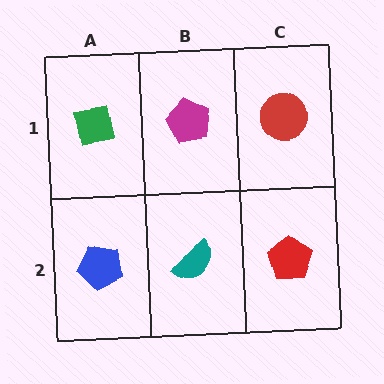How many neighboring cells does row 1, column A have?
2.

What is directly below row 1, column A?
A blue pentagon.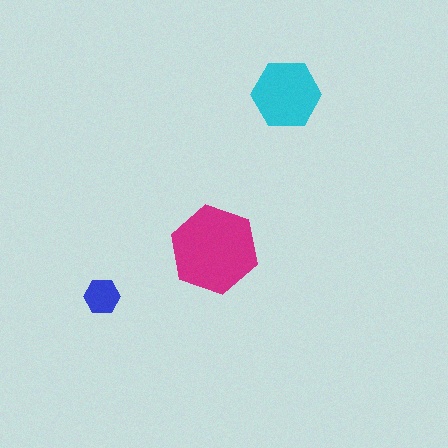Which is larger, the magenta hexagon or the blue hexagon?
The magenta one.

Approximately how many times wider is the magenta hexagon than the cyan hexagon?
About 1.5 times wider.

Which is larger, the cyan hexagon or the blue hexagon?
The cyan one.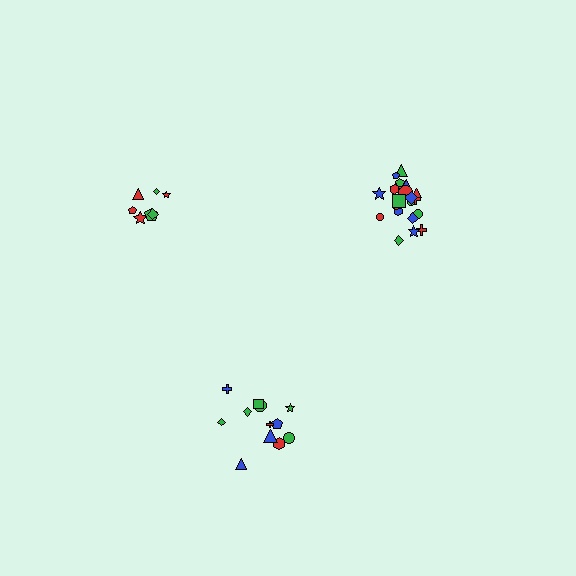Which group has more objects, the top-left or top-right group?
The top-right group.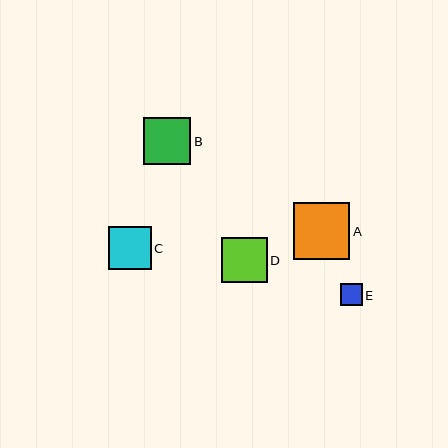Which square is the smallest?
Square E is the smallest with a size of approximately 22 pixels.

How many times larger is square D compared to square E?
Square D is approximately 2.0 times the size of square E.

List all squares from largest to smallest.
From largest to smallest: A, B, D, C, E.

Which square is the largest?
Square A is the largest with a size of approximately 57 pixels.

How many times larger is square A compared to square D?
Square A is approximately 1.3 times the size of square D.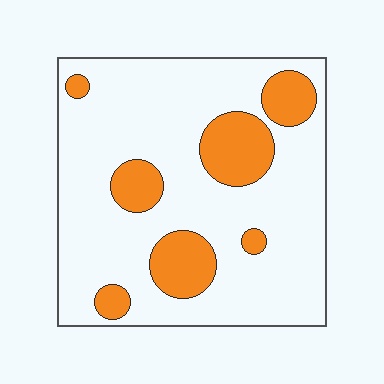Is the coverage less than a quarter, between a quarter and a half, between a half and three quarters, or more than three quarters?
Less than a quarter.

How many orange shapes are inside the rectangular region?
7.